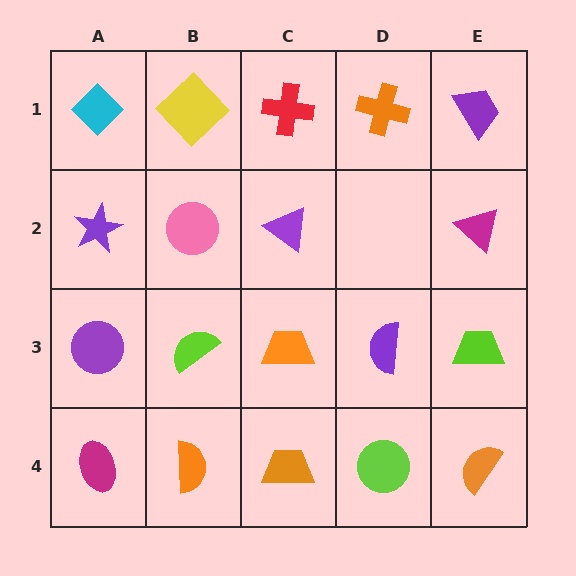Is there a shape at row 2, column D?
No, that cell is empty.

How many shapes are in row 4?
5 shapes.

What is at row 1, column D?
An orange cross.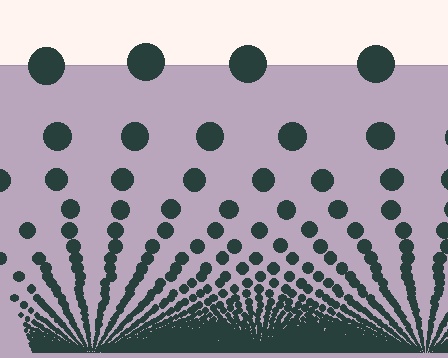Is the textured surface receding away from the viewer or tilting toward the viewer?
The surface appears to tilt toward the viewer. Texture elements get larger and sparser toward the top.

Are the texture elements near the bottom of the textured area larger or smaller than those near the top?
Smaller. The gradient is inverted — elements near the bottom are smaller and denser.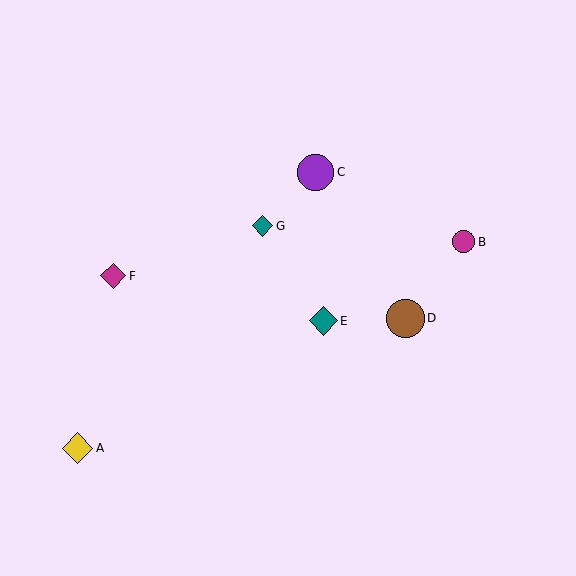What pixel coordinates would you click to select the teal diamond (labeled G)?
Click at (263, 226) to select the teal diamond G.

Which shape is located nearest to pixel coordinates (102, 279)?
The magenta diamond (labeled F) at (113, 276) is nearest to that location.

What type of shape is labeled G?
Shape G is a teal diamond.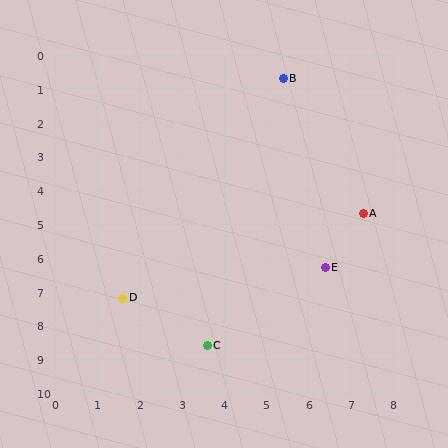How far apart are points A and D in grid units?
Points A and D are about 6.2 grid units apart.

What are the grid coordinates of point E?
Point E is at approximately (6.4, 6.3).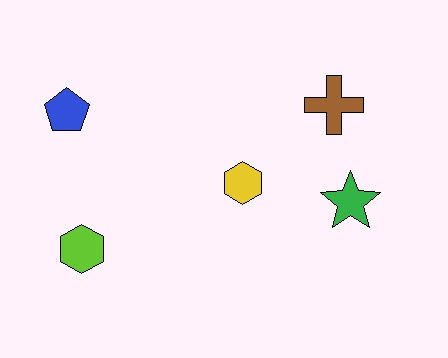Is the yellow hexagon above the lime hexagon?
Yes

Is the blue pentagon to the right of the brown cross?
No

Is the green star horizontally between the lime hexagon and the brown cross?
No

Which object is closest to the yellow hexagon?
The green star is closest to the yellow hexagon.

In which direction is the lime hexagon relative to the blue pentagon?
The lime hexagon is below the blue pentagon.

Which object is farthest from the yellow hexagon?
The blue pentagon is farthest from the yellow hexagon.